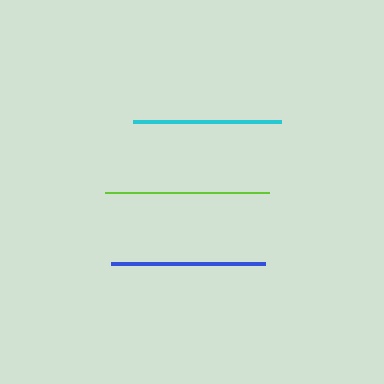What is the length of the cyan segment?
The cyan segment is approximately 148 pixels long.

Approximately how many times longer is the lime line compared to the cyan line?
The lime line is approximately 1.1 times the length of the cyan line.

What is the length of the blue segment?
The blue segment is approximately 154 pixels long.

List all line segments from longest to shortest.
From longest to shortest: lime, blue, cyan.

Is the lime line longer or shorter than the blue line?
The lime line is longer than the blue line.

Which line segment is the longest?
The lime line is the longest at approximately 165 pixels.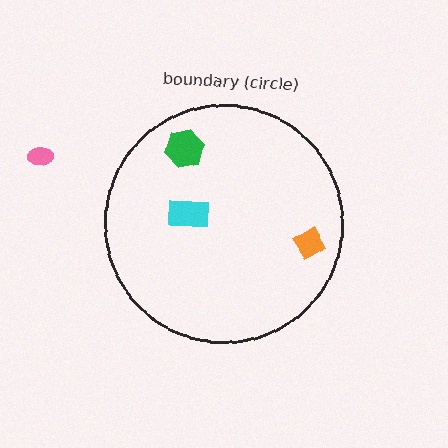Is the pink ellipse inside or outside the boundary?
Outside.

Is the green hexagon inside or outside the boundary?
Inside.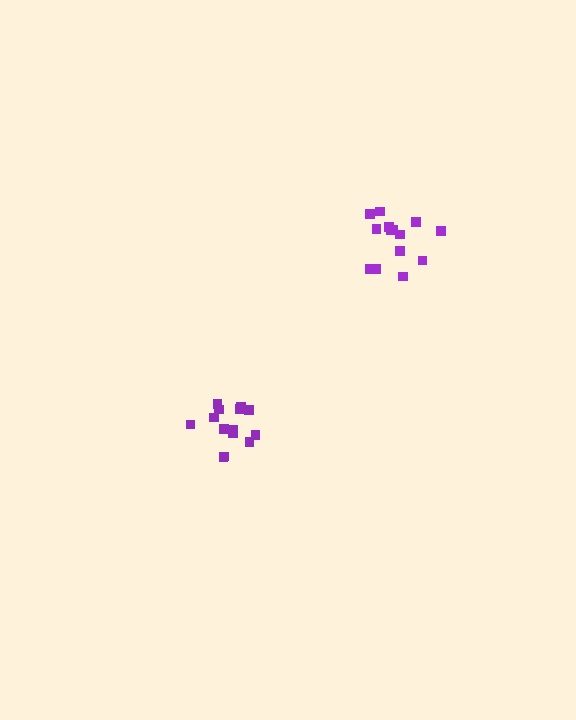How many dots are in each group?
Group 1: 14 dots, Group 2: 14 dots (28 total).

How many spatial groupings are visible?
There are 2 spatial groupings.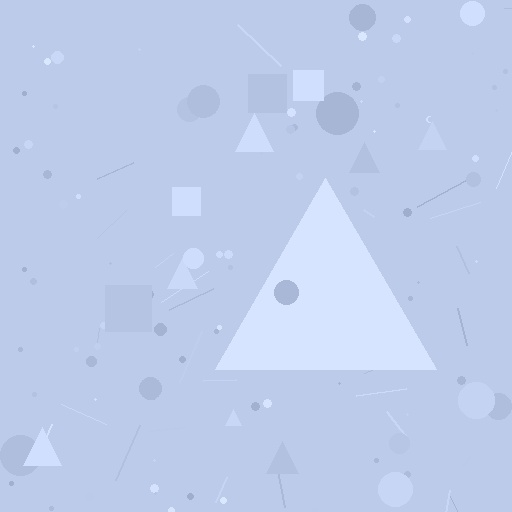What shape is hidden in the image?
A triangle is hidden in the image.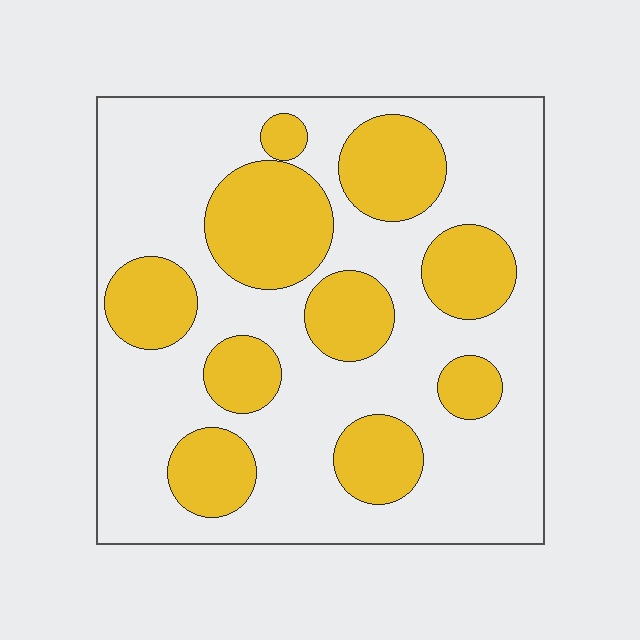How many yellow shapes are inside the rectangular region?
10.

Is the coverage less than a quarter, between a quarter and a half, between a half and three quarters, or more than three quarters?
Between a quarter and a half.